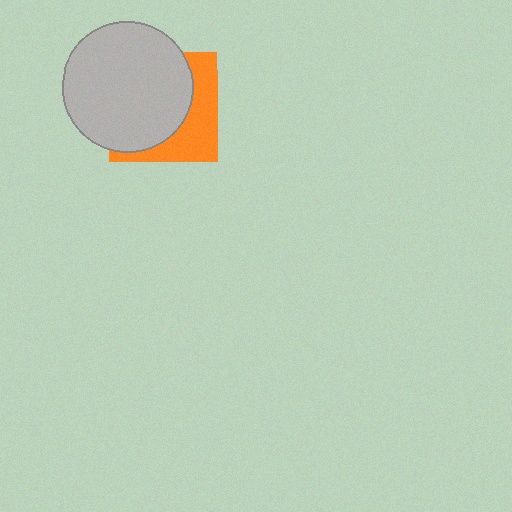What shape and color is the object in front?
The object in front is a light gray circle.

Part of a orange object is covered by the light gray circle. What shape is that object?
It is a square.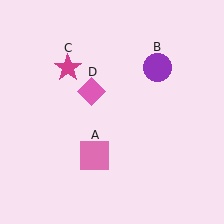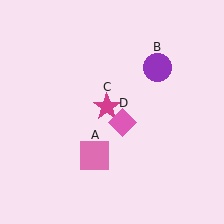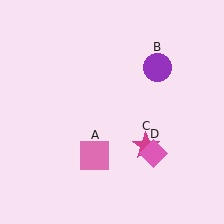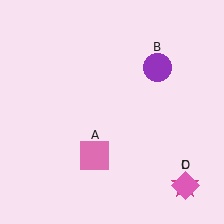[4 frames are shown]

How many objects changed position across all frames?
2 objects changed position: magenta star (object C), pink diamond (object D).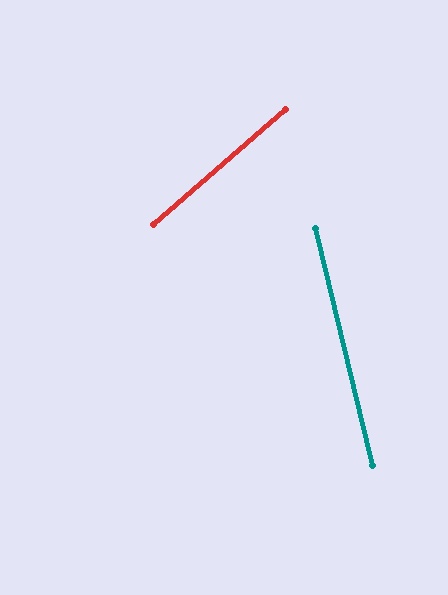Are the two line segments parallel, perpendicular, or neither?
Neither parallel nor perpendicular — they differ by about 63°.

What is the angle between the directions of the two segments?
Approximately 63 degrees.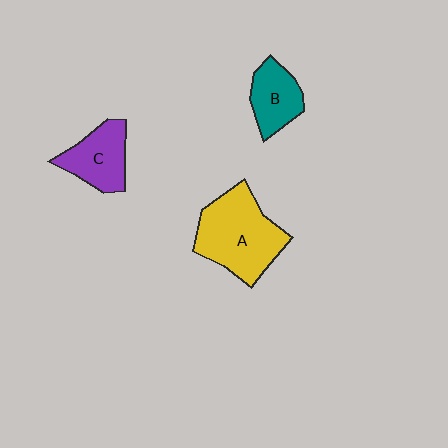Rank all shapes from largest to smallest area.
From largest to smallest: A (yellow), C (purple), B (teal).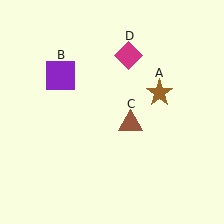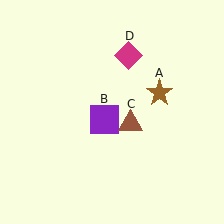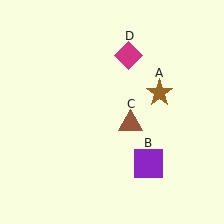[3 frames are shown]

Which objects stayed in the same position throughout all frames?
Brown star (object A) and brown triangle (object C) and magenta diamond (object D) remained stationary.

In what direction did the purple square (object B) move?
The purple square (object B) moved down and to the right.